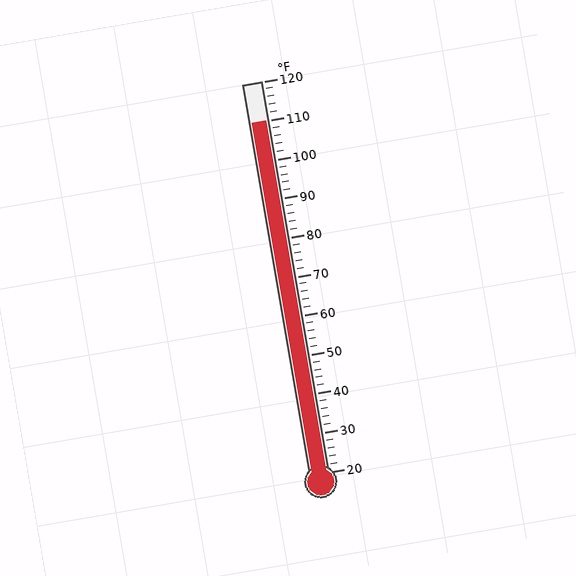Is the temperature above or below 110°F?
The temperature is at 110°F.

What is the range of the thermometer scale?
The thermometer scale ranges from 20°F to 120°F.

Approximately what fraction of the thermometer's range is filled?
The thermometer is filled to approximately 90% of its range.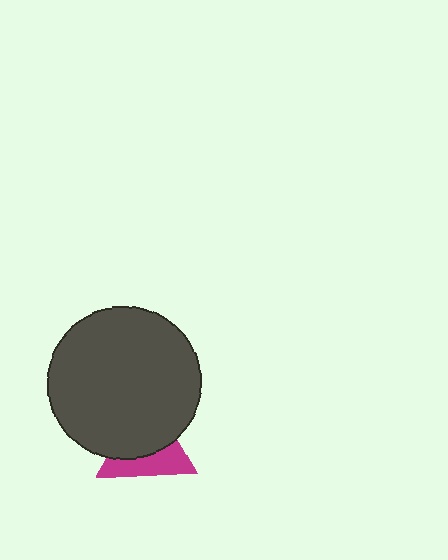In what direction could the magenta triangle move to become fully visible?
The magenta triangle could move down. That would shift it out from behind the dark gray circle entirely.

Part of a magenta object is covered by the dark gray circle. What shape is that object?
It is a triangle.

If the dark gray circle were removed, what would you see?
You would see the complete magenta triangle.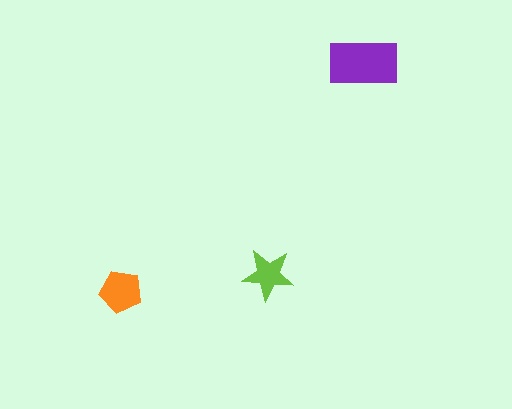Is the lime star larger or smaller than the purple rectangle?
Smaller.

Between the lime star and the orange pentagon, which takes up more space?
The orange pentagon.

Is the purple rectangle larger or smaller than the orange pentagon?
Larger.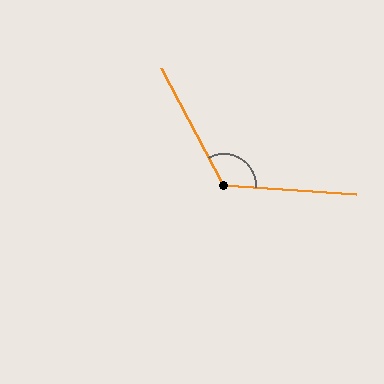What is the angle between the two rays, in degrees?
Approximately 122 degrees.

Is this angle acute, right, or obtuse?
It is obtuse.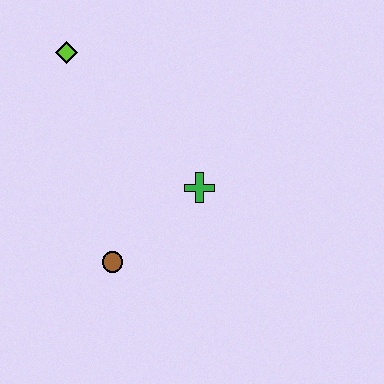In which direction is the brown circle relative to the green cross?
The brown circle is to the left of the green cross.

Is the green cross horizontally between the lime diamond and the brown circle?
No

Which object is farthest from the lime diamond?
The brown circle is farthest from the lime diamond.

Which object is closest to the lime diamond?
The green cross is closest to the lime diamond.